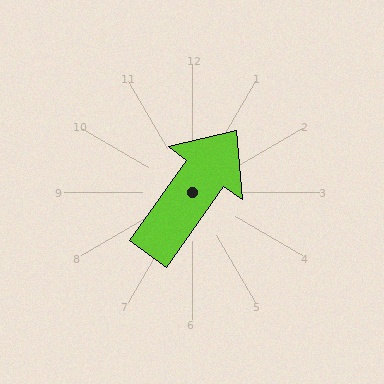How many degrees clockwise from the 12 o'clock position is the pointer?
Approximately 36 degrees.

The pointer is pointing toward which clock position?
Roughly 1 o'clock.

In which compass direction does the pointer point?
Northeast.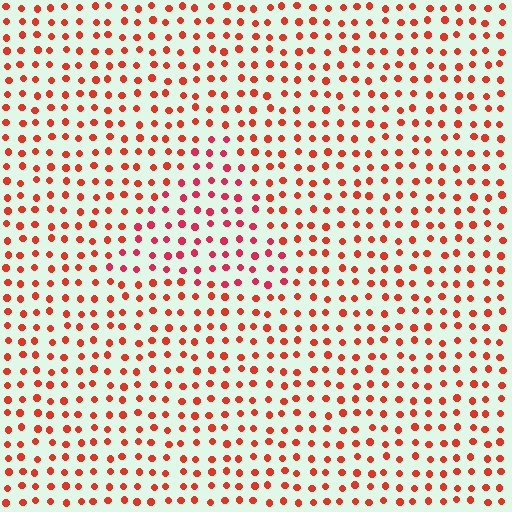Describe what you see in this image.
The image is filled with small red elements in a uniform arrangement. A triangle-shaped region is visible where the elements are tinted to a slightly different hue, forming a subtle color boundary.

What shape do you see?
I see a triangle.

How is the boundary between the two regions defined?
The boundary is defined purely by a slight shift in hue (about 20 degrees). Spacing, size, and orientation are identical on both sides.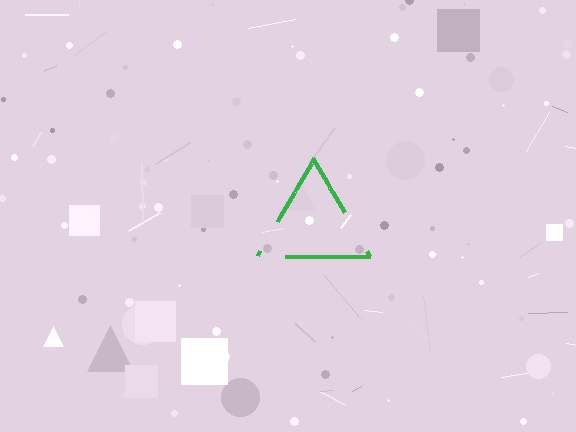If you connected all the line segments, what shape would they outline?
They would outline a triangle.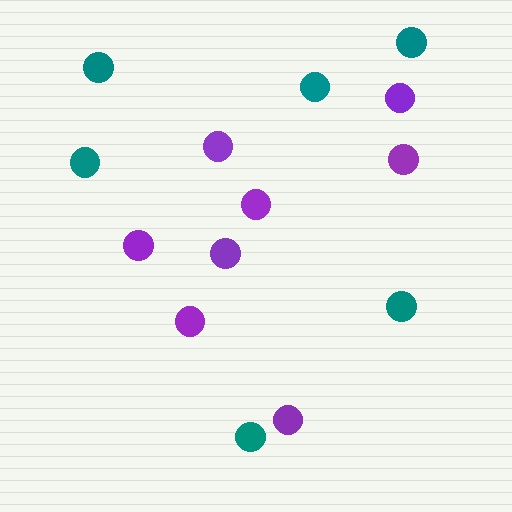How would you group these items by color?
There are 2 groups: one group of teal circles (6) and one group of purple circles (8).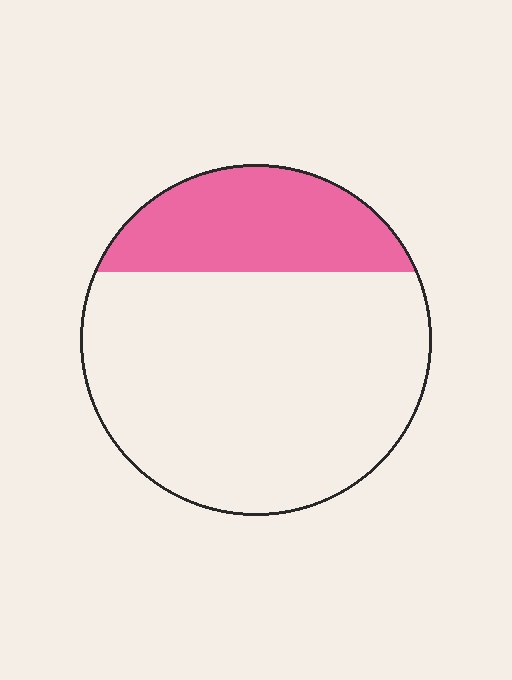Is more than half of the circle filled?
No.